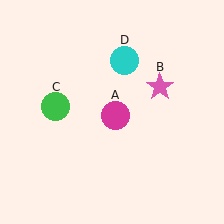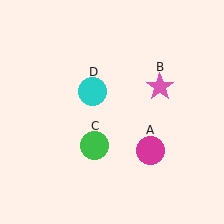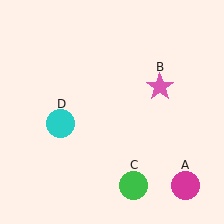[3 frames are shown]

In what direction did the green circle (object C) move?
The green circle (object C) moved down and to the right.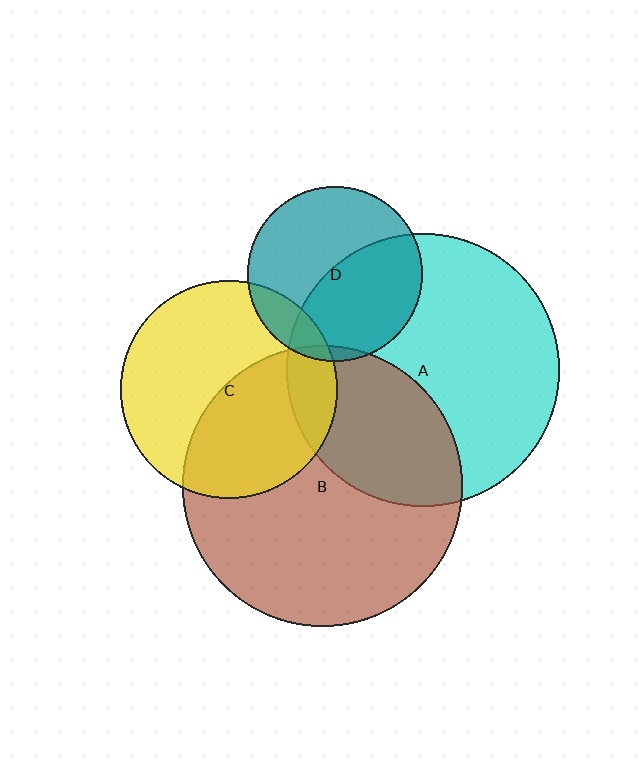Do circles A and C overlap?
Yes.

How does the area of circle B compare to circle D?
Approximately 2.6 times.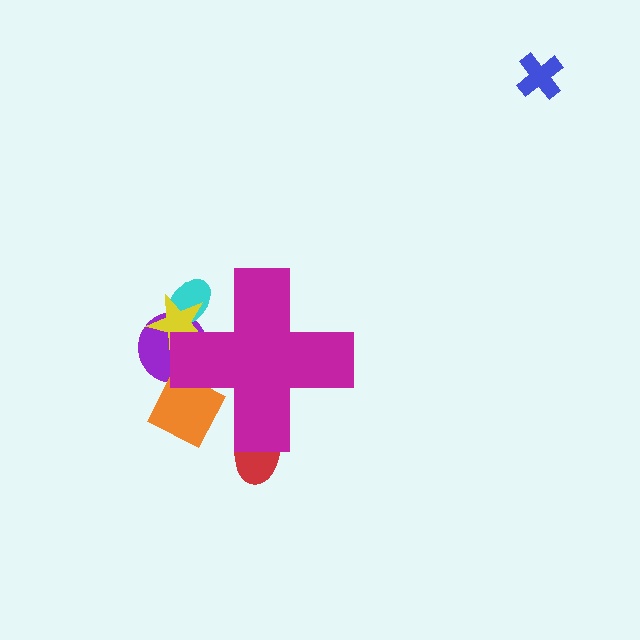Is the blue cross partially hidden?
No, the blue cross is fully visible.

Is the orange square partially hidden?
Yes, the orange square is partially hidden behind the magenta cross.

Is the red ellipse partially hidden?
Yes, the red ellipse is partially hidden behind the magenta cross.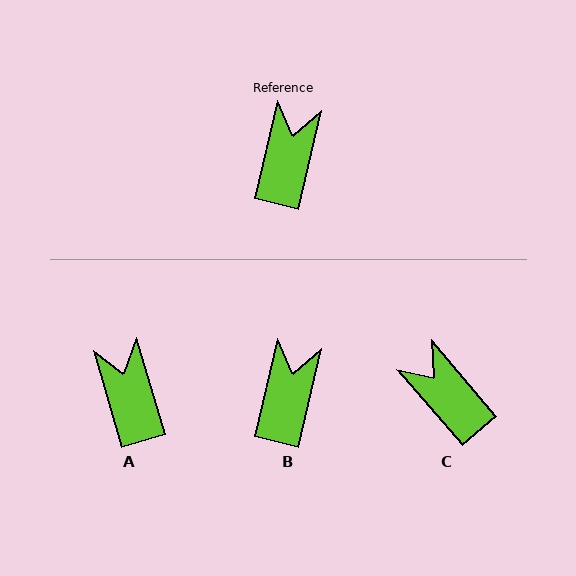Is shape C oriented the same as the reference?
No, it is off by about 54 degrees.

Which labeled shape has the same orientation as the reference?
B.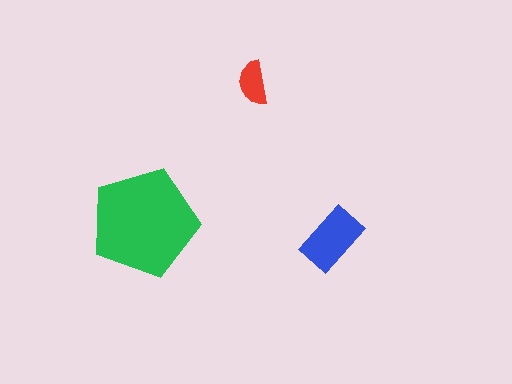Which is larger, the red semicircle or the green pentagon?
The green pentagon.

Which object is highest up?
The red semicircle is topmost.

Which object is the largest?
The green pentagon.